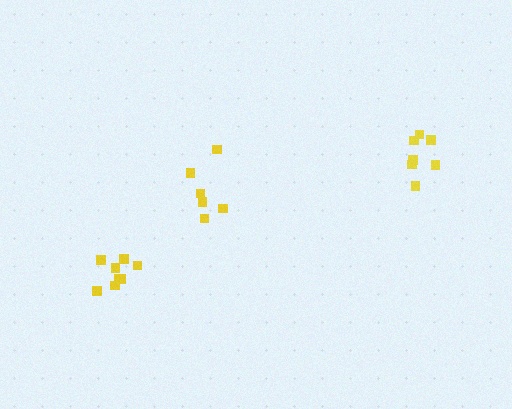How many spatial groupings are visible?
There are 3 spatial groupings.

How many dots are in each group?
Group 1: 8 dots, Group 2: 7 dots, Group 3: 6 dots (21 total).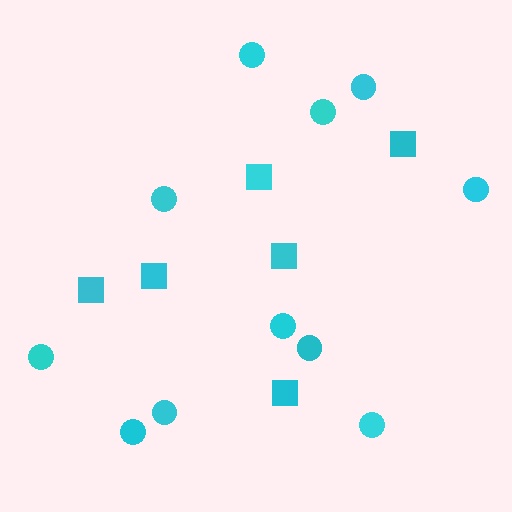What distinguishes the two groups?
There are 2 groups: one group of circles (11) and one group of squares (6).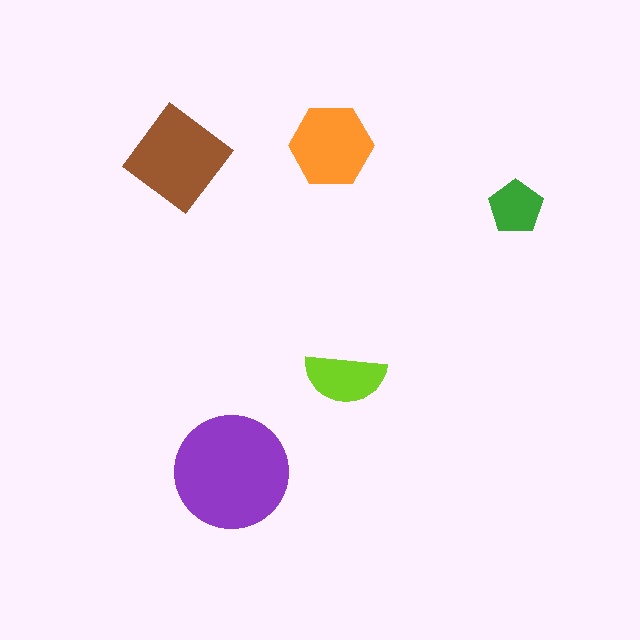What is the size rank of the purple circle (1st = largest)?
1st.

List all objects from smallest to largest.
The green pentagon, the lime semicircle, the orange hexagon, the brown diamond, the purple circle.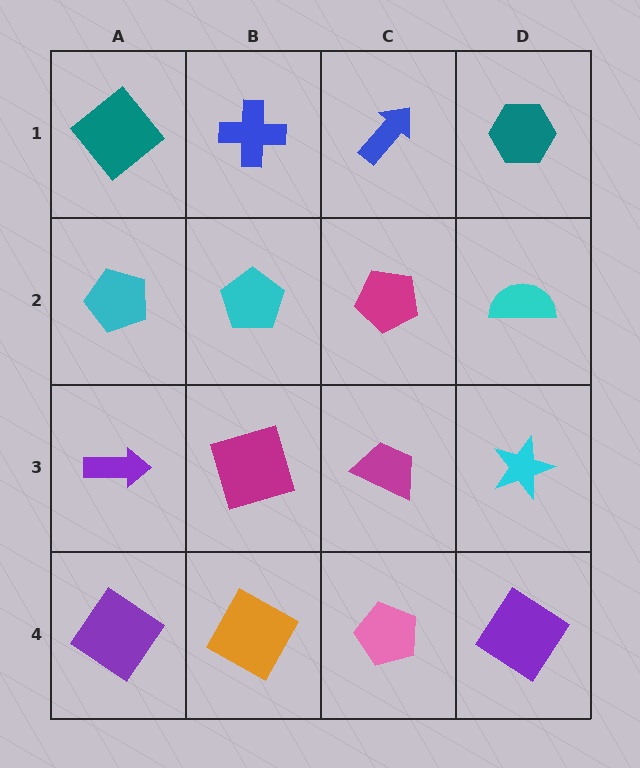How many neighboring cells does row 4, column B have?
3.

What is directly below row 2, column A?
A purple arrow.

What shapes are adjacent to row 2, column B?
A blue cross (row 1, column B), a magenta square (row 3, column B), a cyan pentagon (row 2, column A), a magenta pentagon (row 2, column C).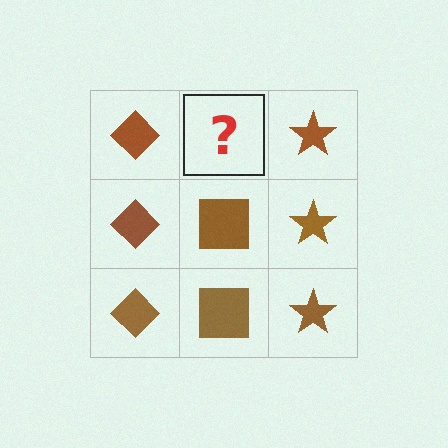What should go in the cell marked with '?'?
The missing cell should contain a brown square.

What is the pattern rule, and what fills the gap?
The rule is that each column has a consistent shape. The gap should be filled with a brown square.